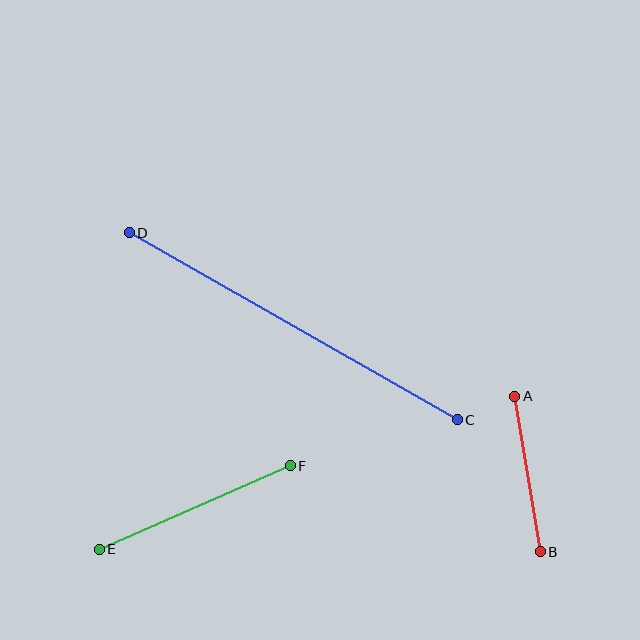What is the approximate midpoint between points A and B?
The midpoint is at approximately (527, 474) pixels.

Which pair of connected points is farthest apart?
Points C and D are farthest apart.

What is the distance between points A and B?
The distance is approximately 157 pixels.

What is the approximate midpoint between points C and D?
The midpoint is at approximately (293, 326) pixels.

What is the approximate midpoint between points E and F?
The midpoint is at approximately (195, 508) pixels.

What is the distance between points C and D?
The distance is approximately 378 pixels.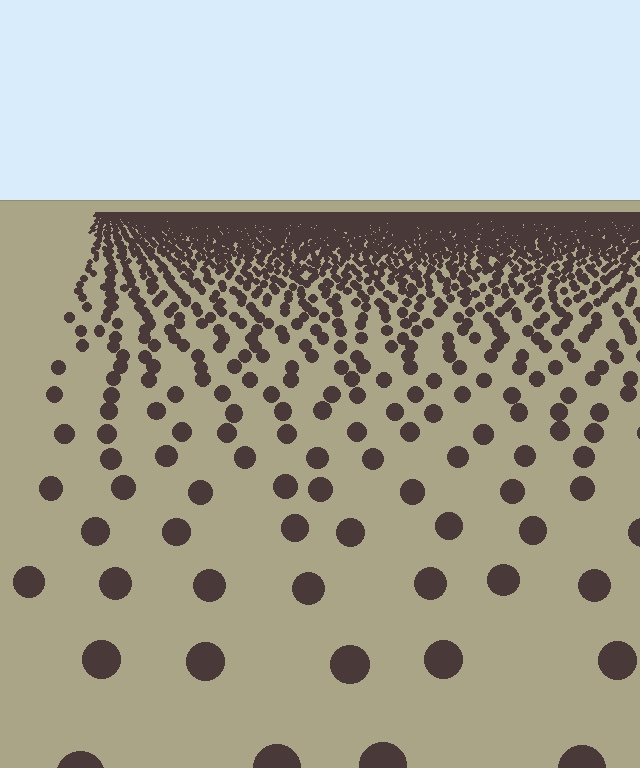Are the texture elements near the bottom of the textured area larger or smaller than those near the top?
Larger. Near the bottom, elements are closer to the viewer and appear at a bigger on-screen size.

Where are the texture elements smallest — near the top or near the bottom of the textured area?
Near the top.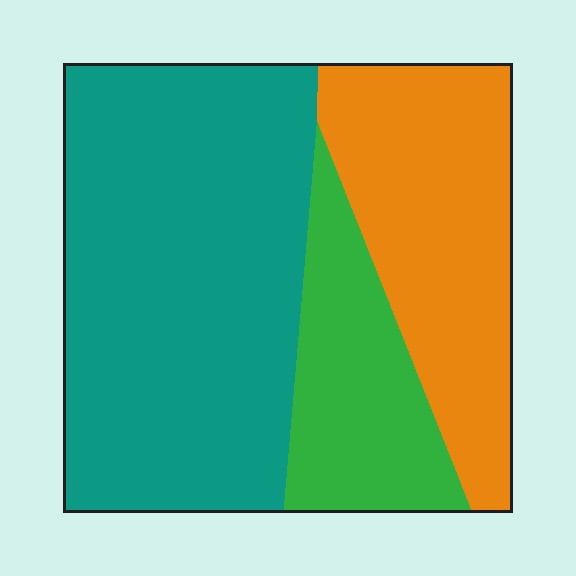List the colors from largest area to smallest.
From largest to smallest: teal, orange, green.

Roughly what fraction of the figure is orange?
Orange covers 28% of the figure.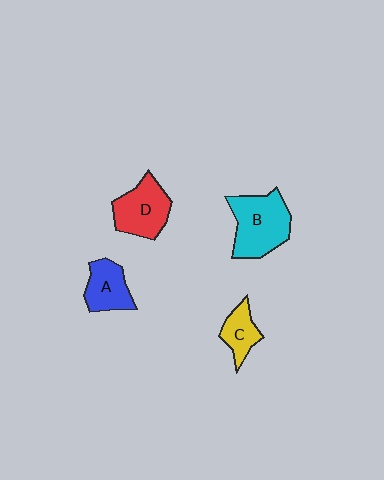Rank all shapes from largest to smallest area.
From largest to smallest: B (cyan), D (red), A (blue), C (yellow).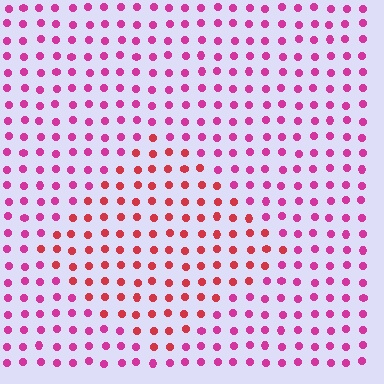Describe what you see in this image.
The image is filled with small magenta elements in a uniform arrangement. A diamond-shaped region is visible where the elements are tinted to a slightly different hue, forming a subtle color boundary.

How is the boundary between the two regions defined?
The boundary is defined purely by a slight shift in hue (about 33 degrees). Spacing, size, and orientation are identical on both sides.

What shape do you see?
I see a diamond.